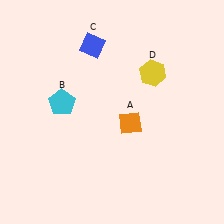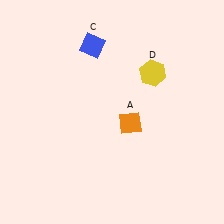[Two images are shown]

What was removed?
The cyan pentagon (B) was removed in Image 2.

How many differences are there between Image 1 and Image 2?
There is 1 difference between the two images.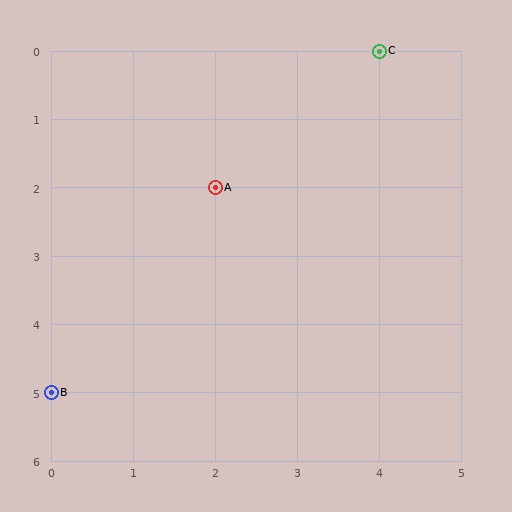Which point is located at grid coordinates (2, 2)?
Point A is at (2, 2).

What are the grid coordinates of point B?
Point B is at grid coordinates (0, 5).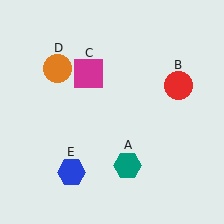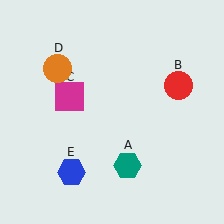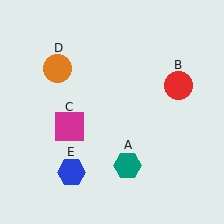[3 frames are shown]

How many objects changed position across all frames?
1 object changed position: magenta square (object C).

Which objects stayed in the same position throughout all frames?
Teal hexagon (object A) and red circle (object B) and orange circle (object D) and blue hexagon (object E) remained stationary.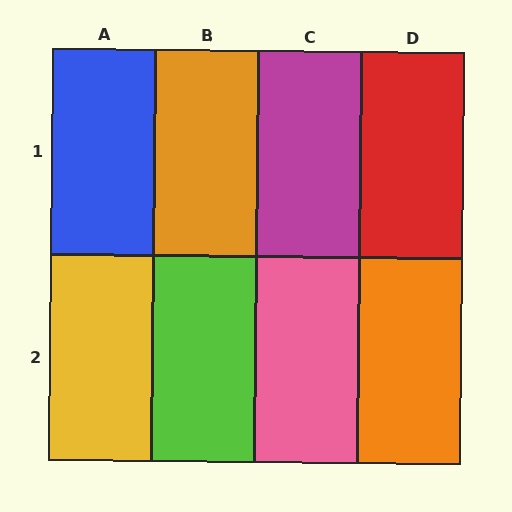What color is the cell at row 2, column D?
Orange.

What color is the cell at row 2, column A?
Yellow.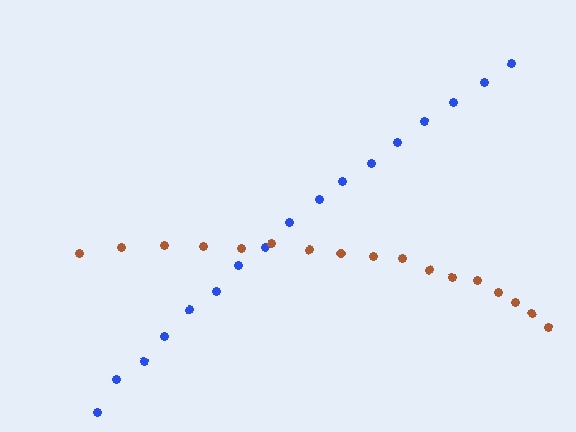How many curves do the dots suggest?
There are 2 distinct paths.